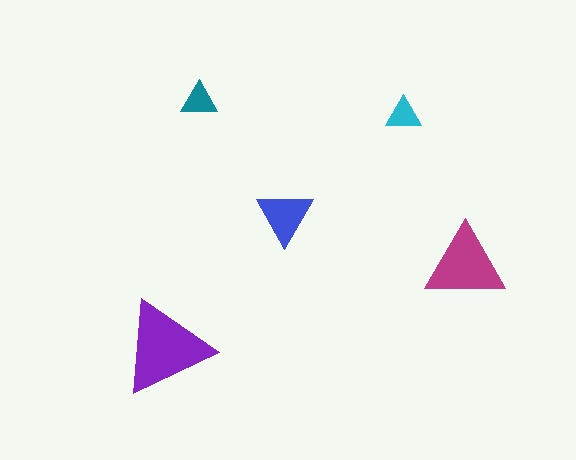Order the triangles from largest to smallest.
the purple one, the magenta one, the blue one, the teal one, the cyan one.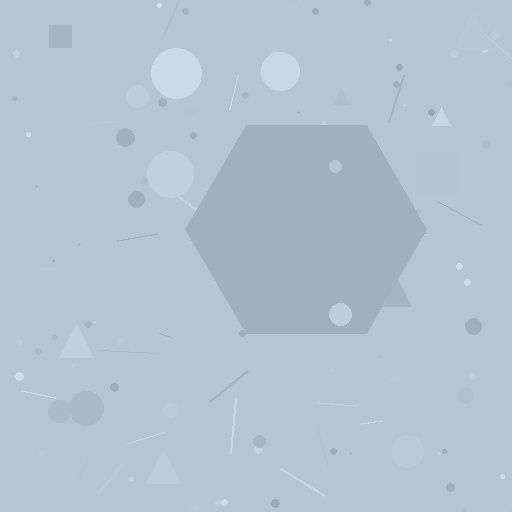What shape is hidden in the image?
A hexagon is hidden in the image.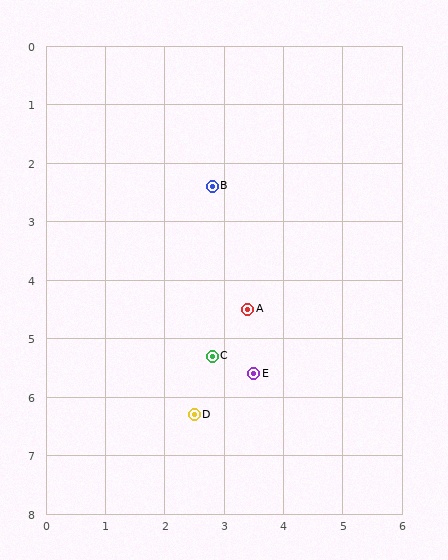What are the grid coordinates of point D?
Point D is at approximately (2.5, 6.3).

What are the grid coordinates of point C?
Point C is at approximately (2.8, 5.3).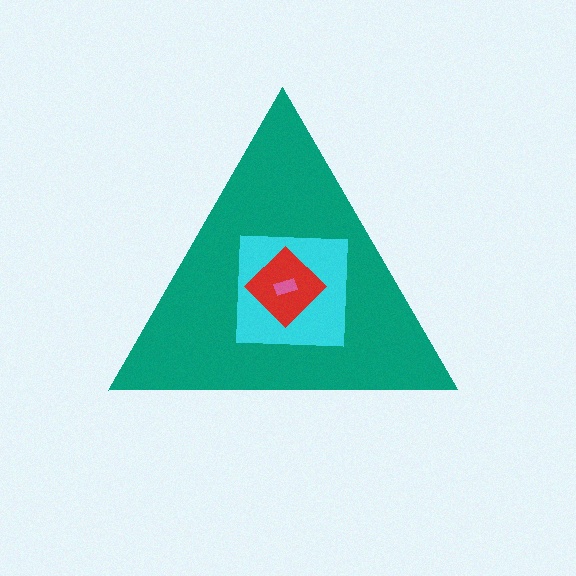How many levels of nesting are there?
4.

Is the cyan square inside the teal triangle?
Yes.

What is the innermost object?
The pink rectangle.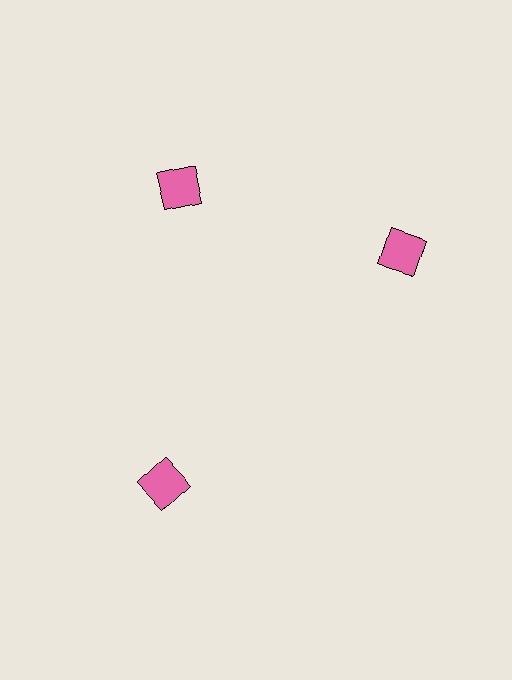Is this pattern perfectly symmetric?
No. The 3 pink squares are arranged in a ring, but one element near the 3 o'clock position is rotated out of alignment along the ring, breaking the 3-fold rotational symmetry.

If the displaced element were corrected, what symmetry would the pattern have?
It would have 3-fold rotational symmetry — the pattern would map onto itself every 120 degrees.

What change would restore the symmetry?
The symmetry would be restored by rotating it back into even spacing with its neighbors so that all 3 squares sit at equal angles and equal distance from the center.